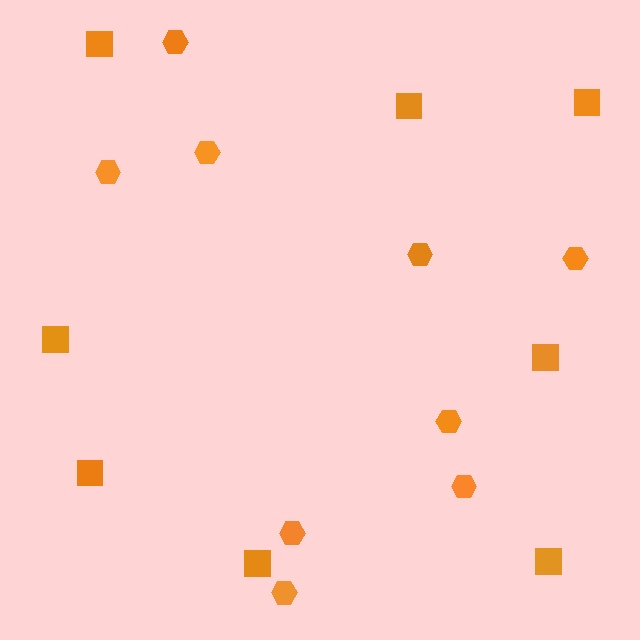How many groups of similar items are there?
There are 2 groups: one group of squares (8) and one group of hexagons (9).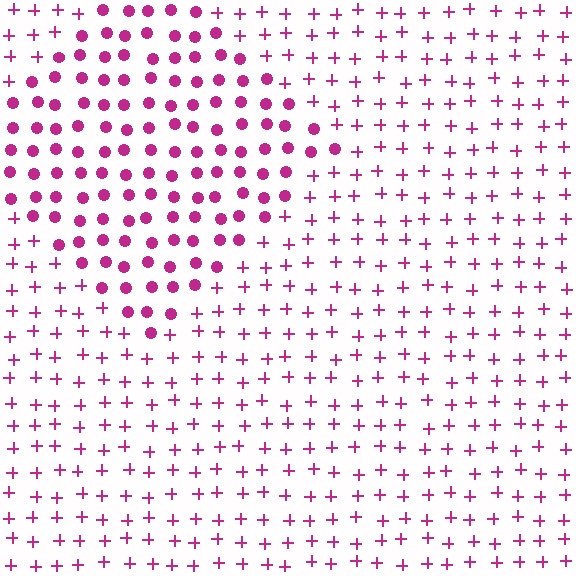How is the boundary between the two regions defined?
The boundary is defined by a change in element shape: circles inside vs. plus signs outside. All elements share the same color and spacing.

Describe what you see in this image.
The image is filled with small magenta elements arranged in a uniform grid. A diamond-shaped region contains circles, while the surrounding area contains plus signs. The boundary is defined purely by the change in element shape.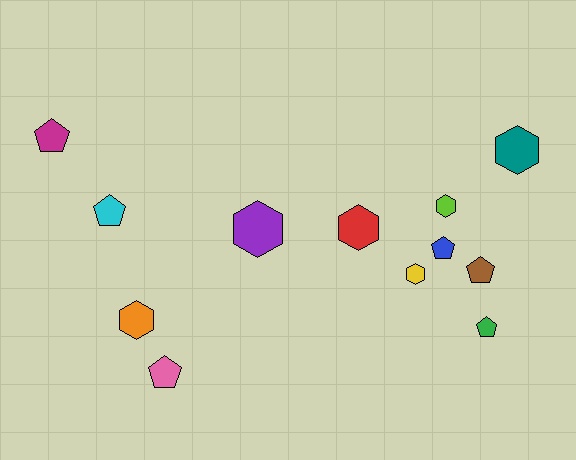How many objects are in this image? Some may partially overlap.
There are 12 objects.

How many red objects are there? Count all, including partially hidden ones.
There is 1 red object.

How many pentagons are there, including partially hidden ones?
There are 6 pentagons.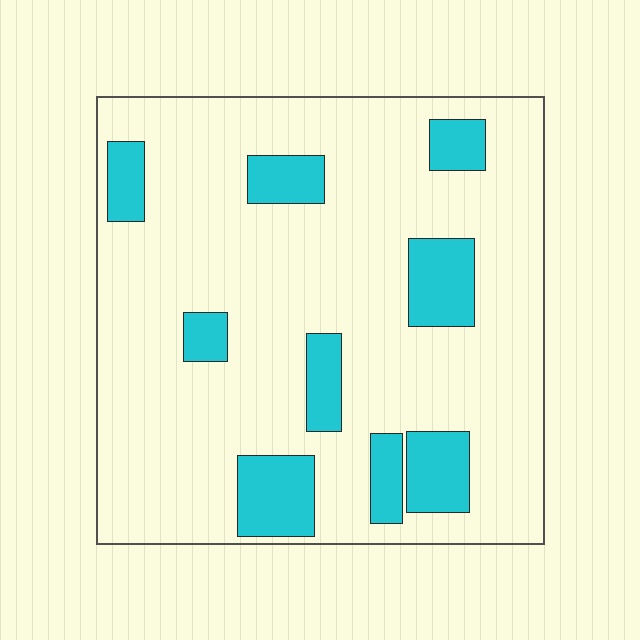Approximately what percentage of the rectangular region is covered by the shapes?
Approximately 20%.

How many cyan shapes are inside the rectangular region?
9.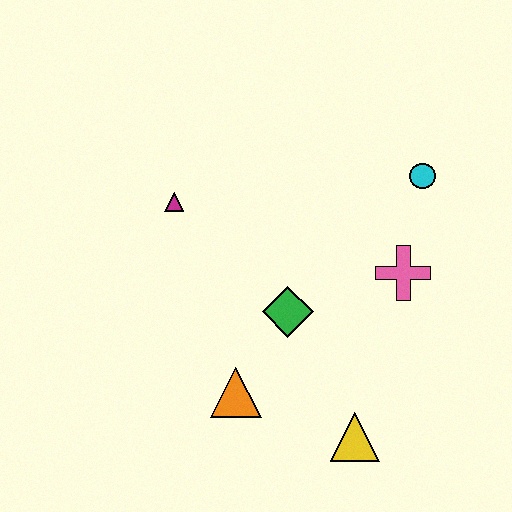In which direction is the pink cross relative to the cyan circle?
The pink cross is below the cyan circle.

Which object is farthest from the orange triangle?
The cyan circle is farthest from the orange triangle.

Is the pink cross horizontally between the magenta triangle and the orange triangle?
No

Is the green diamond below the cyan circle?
Yes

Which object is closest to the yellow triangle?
The orange triangle is closest to the yellow triangle.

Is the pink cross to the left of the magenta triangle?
No